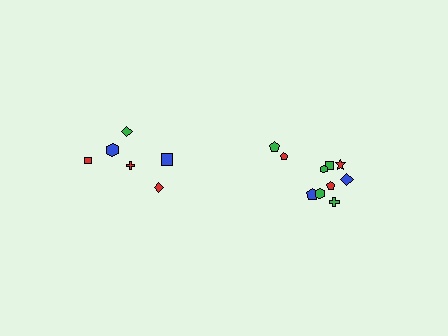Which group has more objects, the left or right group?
The right group.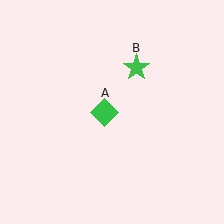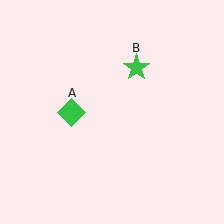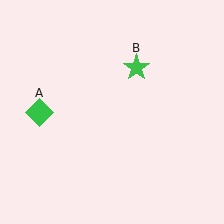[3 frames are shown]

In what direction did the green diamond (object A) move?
The green diamond (object A) moved left.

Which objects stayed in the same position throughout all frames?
Green star (object B) remained stationary.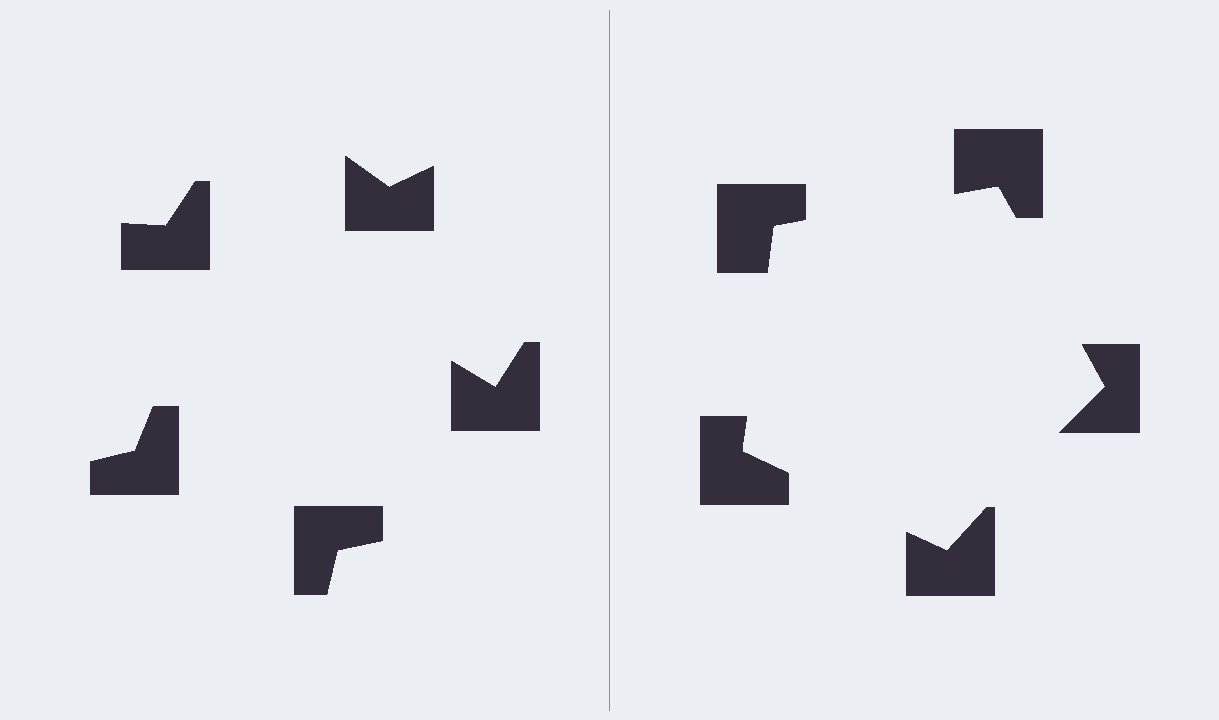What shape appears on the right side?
An illusory pentagon.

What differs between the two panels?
The notched squares are positioned identically on both sides; only the wedge orientations differ. On the right they align to a pentagon; on the left they are misaligned.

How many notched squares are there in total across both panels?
10 — 5 on each side.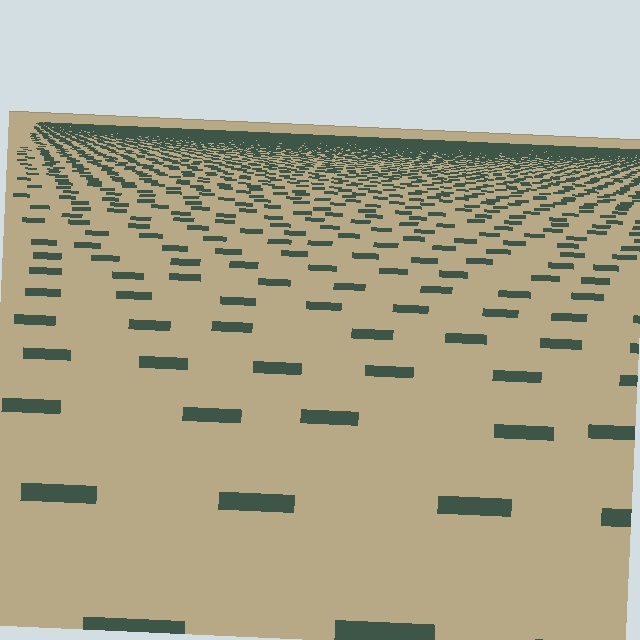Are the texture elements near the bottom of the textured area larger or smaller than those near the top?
Larger. Near the bottom, elements are closer to the viewer and appear at a bigger on-screen size.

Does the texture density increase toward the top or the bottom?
Density increases toward the top.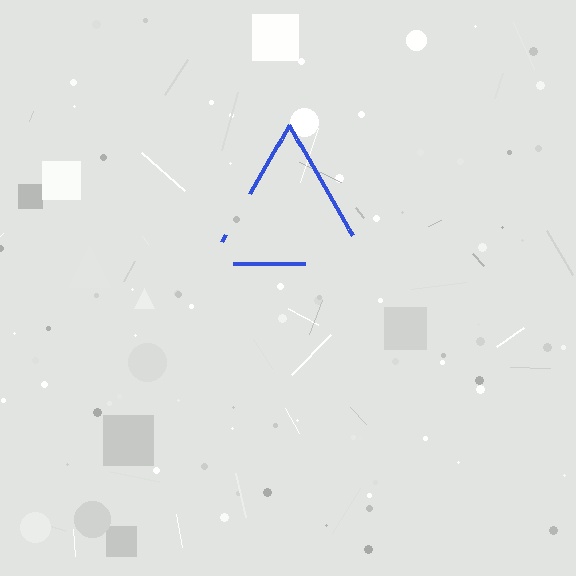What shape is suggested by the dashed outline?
The dashed outline suggests a triangle.